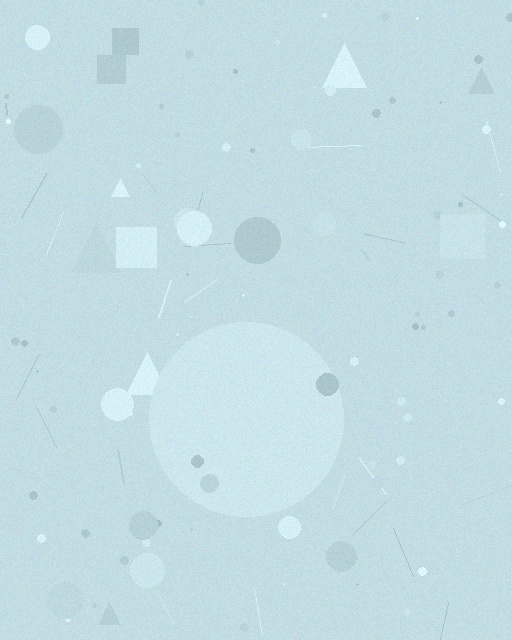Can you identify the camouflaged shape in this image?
The camouflaged shape is a circle.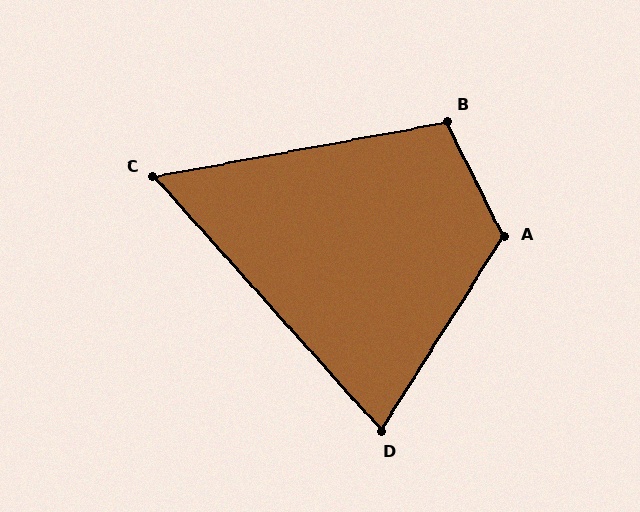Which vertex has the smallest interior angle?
C, at approximately 59 degrees.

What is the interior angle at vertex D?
Approximately 74 degrees (acute).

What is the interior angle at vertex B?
Approximately 106 degrees (obtuse).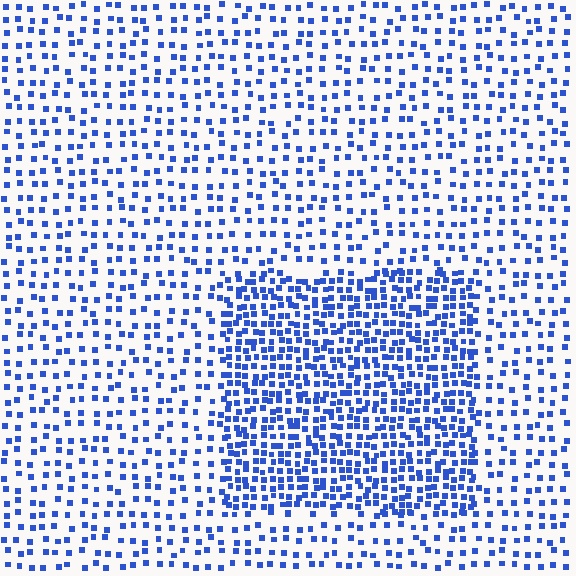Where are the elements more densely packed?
The elements are more densely packed inside the rectangle boundary.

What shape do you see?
I see a rectangle.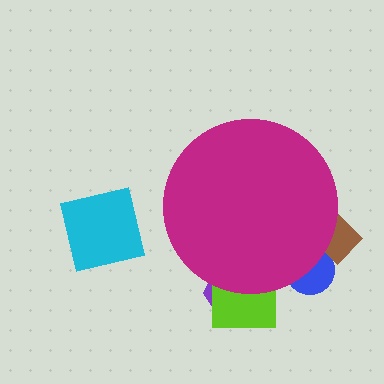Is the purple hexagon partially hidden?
Yes, the purple hexagon is partially hidden behind the magenta circle.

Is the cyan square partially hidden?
No, the cyan square is fully visible.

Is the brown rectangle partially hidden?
Yes, the brown rectangle is partially hidden behind the magenta circle.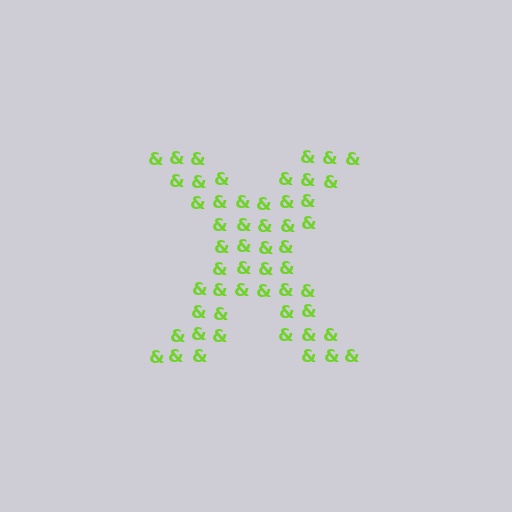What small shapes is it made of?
It is made of small ampersands.